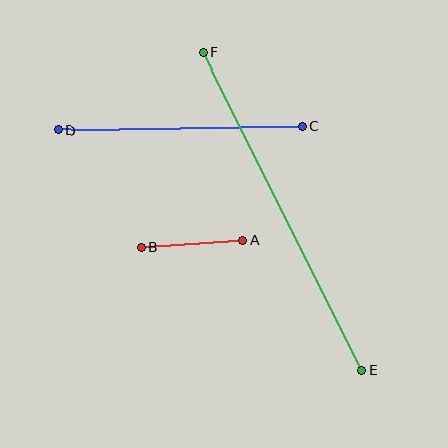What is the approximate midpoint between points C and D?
The midpoint is at approximately (180, 128) pixels.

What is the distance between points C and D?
The distance is approximately 244 pixels.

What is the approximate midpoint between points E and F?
The midpoint is at approximately (282, 211) pixels.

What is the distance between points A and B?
The distance is approximately 102 pixels.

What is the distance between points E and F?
The distance is approximately 356 pixels.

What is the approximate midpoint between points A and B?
The midpoint is at approximately (192, 244) pixels.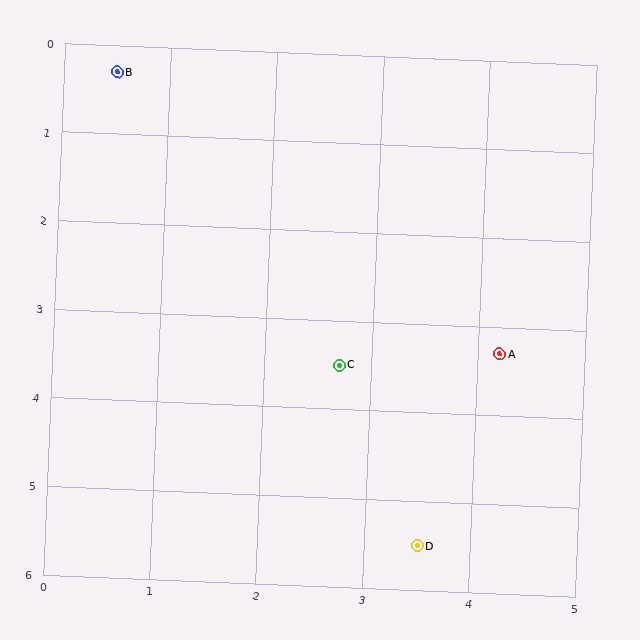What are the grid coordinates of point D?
Point D is at approximately (3.5, 5.5).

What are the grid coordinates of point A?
Point A is at approximately (4.2, 3.3).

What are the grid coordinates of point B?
Point B is at approximately (0.5, 0.3).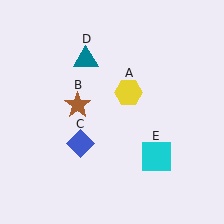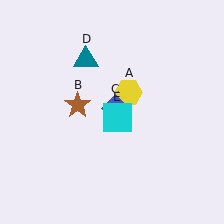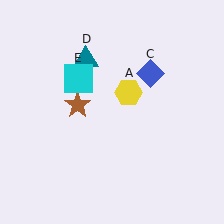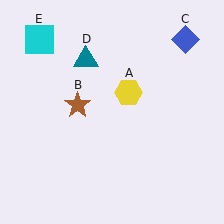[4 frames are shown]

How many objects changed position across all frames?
2 objects changed position: blue diamond (object C), cyan square (object E).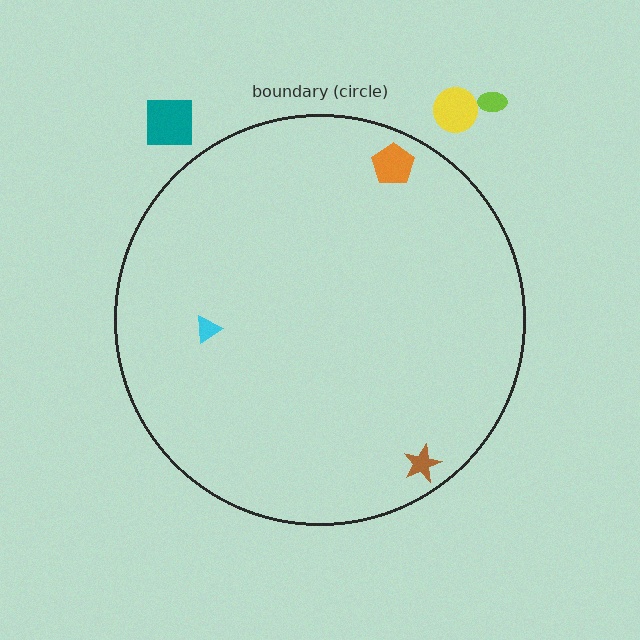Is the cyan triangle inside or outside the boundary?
Inside.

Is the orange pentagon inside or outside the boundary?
Inside.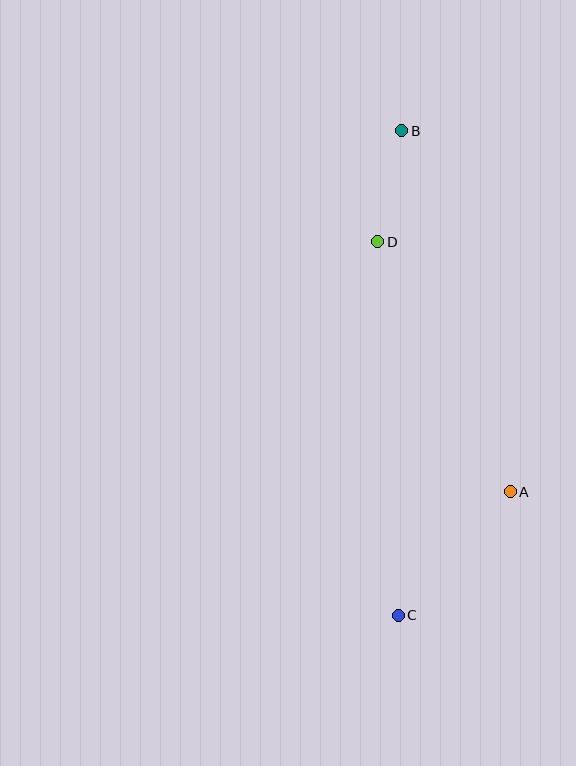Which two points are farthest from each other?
Points B and C are farthest from each other.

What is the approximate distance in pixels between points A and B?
The distance between A and B is approximately 377 pixels.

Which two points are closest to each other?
Points B and D are closest to each other.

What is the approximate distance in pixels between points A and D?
The distance between A and D is approximately 283 pixels.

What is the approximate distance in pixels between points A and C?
The distance between A and C is approximately 167 pixels.